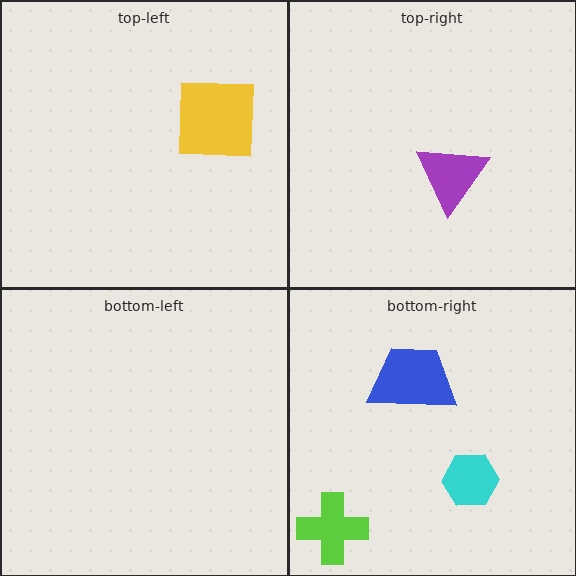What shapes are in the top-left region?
The yellow square.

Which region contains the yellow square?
The top-left region.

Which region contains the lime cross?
The bottom-right region.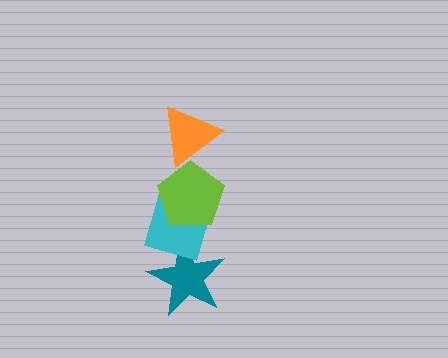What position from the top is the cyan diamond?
The cyan diamond is 3rd from the top.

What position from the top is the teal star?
The teal star is 4th from the top.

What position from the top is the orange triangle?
The orange triangle is 1st from the top.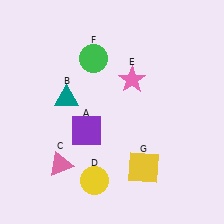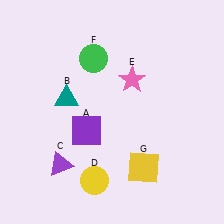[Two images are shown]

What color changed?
The triangle (C) changed from pink in Image 1 to purple in Image 2.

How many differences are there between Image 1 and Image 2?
There is 1 difference between the two images.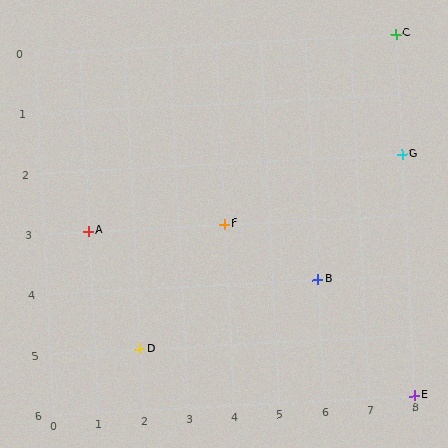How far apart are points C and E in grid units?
Points C and E are 6 rows apart.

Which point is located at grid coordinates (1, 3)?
Point A is at (1, 3).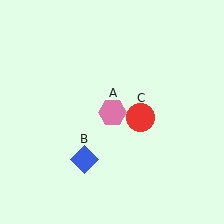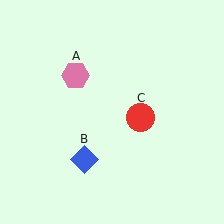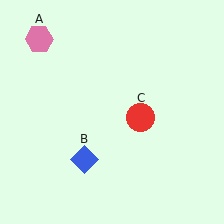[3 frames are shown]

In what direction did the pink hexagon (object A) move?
The pink hexagon (object A) moved up and to the left.